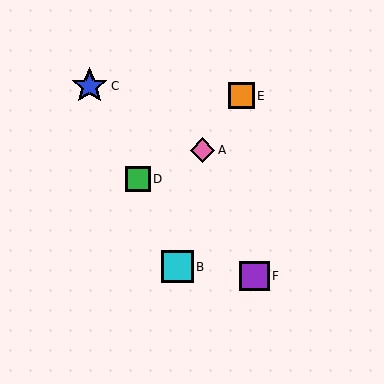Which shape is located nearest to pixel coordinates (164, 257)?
The cyan square (labeled B) at (177, 267) is nearest to that location.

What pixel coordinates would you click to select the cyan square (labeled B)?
Click at (177, 267) to select the cyan square B.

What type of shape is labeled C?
Shape C is a blue star.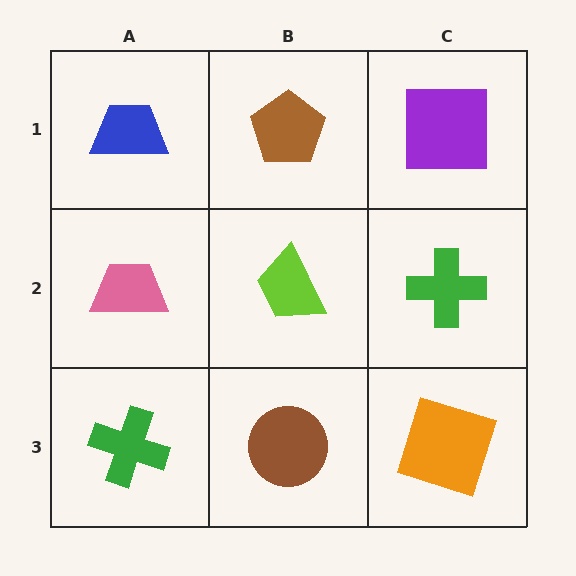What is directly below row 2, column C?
An orange square.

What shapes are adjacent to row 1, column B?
A lime trapezoid (row 2, column B), a blue trapezoid (row 1, column A), a purple square (row 1, column C).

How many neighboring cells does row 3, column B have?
3.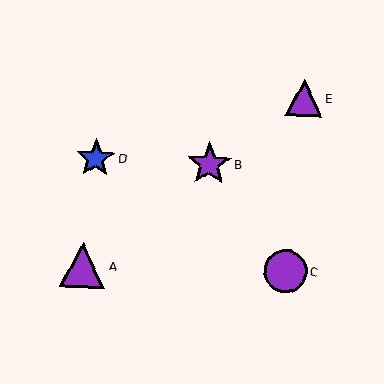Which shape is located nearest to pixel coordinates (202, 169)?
The purple star (labeled B) at (209, 164) is nearest to that location.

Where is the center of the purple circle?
The center of the purple circle is at (286, 271).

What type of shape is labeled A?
Shape A is a purple triangle.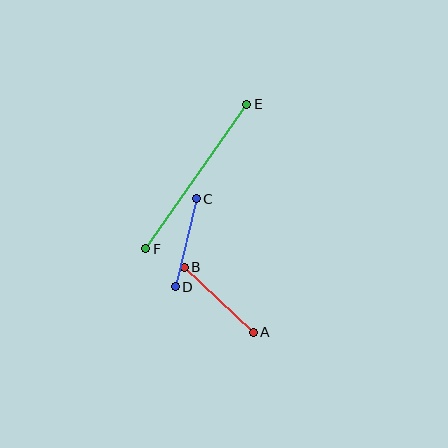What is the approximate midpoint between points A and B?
The midpoint is at approximately (219, 300) pixels.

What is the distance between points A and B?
The distance is approximately 95 pixels.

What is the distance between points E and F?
The distance is approximately 176 pixels.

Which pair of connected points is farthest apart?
Points E and F are farthest apart.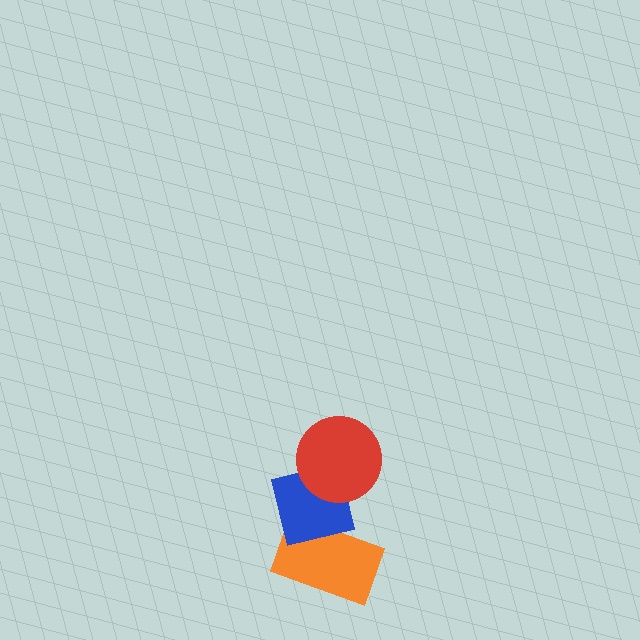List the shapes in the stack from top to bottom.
From top to bottom: the red circle, the blue square, the orange rectangle.